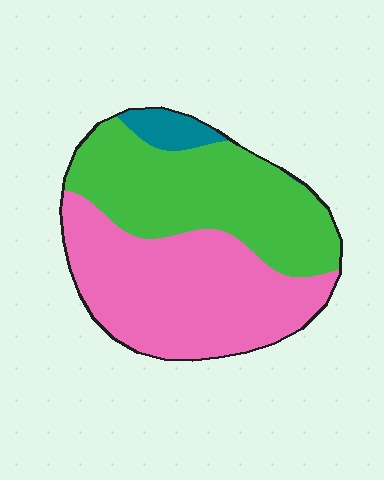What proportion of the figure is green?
Green takes up between a third and a half of the figure.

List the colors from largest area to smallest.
From largest to smallest: pink, green, teal.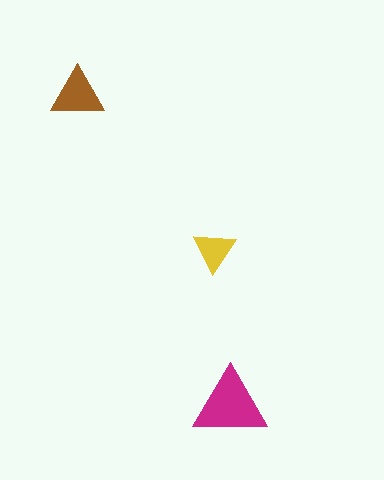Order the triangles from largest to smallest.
the magenta one, the brown one, the yellow one.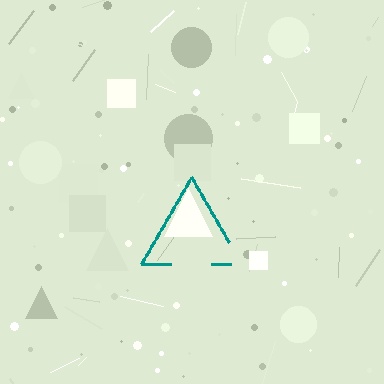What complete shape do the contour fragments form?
The contour fragments form a triangle.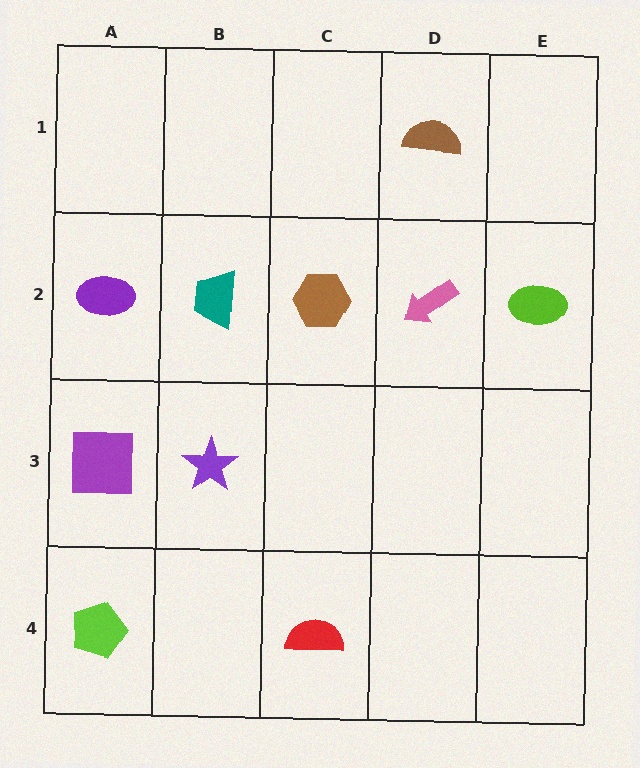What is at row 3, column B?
A purple star.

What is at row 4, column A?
A lime pentagon.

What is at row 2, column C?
A brown hexagon.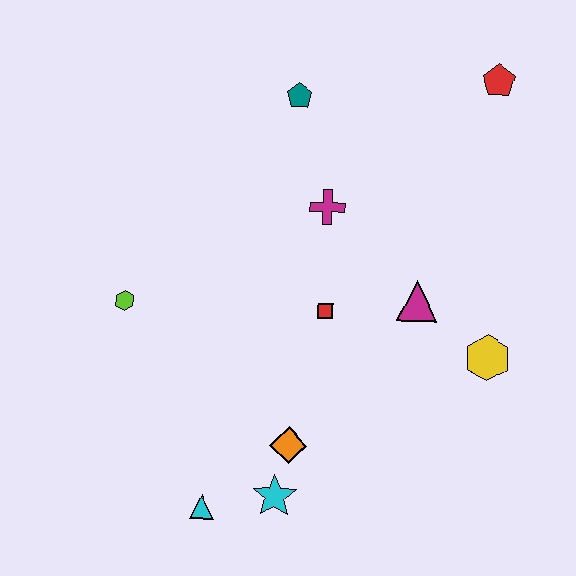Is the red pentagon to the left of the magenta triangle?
No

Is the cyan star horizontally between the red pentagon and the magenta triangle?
No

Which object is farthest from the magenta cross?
The cyan triangle is farthest from the magenta cross.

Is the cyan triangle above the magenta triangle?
No